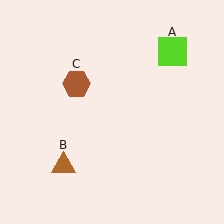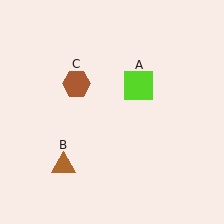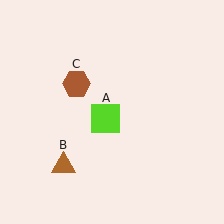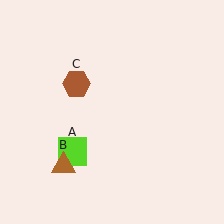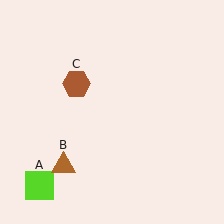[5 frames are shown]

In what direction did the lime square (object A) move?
The lime square (object A) moved down and to the left.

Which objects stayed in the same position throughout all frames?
Brown triangle (object B) and brown hexagon (object C) remained stationary.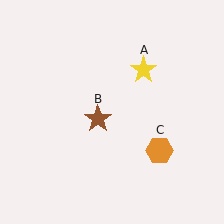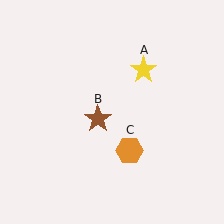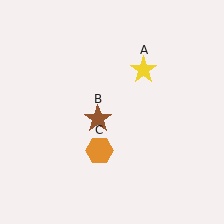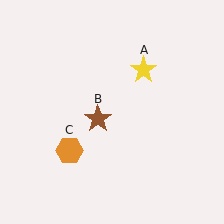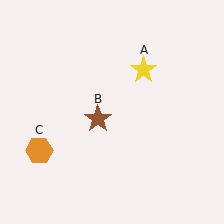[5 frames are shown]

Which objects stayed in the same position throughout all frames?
Yellow star (object A) and brown star (object B) remained stationary.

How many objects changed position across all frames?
1 object changed position: orange hexagon (object C).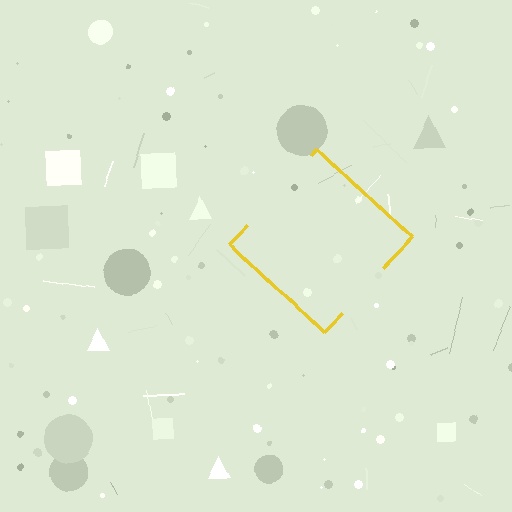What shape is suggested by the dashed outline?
The dashed outline suggests a diamond.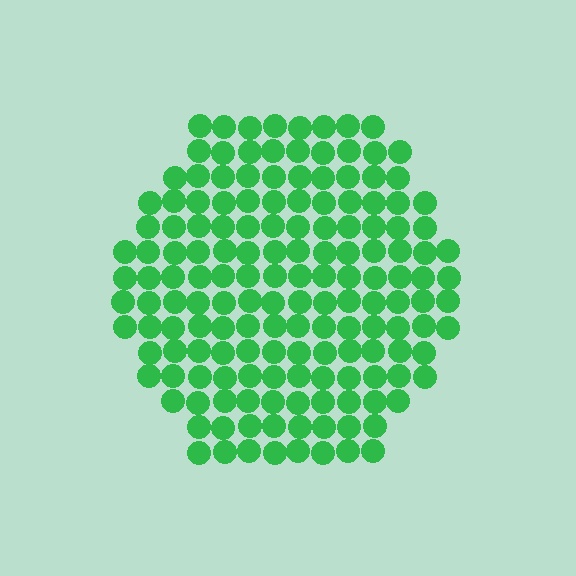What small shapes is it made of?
It is made of small circles.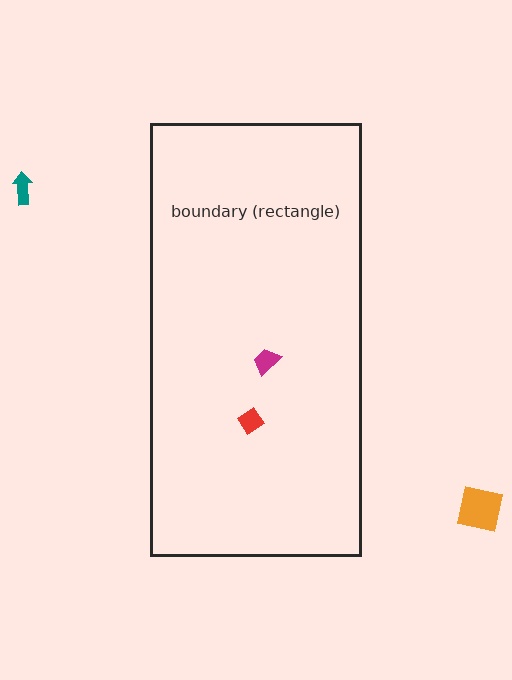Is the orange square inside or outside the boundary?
Outside.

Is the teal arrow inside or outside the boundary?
Outside.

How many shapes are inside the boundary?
2 inside, 2 outside.